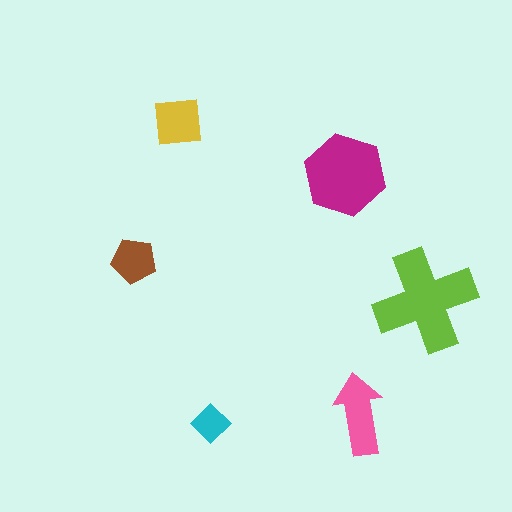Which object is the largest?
The lime cross.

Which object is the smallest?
The cyan diamond.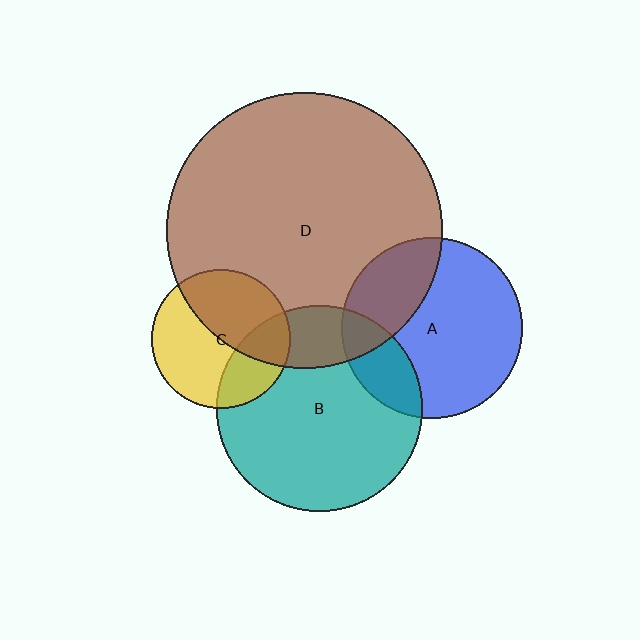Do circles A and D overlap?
Yes.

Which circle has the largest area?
Circle D (brown).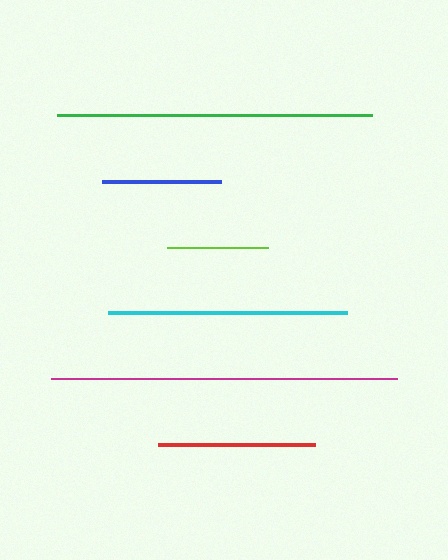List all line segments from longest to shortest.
From longest to shortest: magenta, green, cyan, red, blue, lime.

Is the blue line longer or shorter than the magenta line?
The magenta line is longer than the blue line.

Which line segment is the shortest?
The lime line is the shortest at approximately 101 pixels.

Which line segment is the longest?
The magenta line is the longest at approximately 346 pixels.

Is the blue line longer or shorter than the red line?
The red line is longer than the blue line.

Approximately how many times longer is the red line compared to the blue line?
The red line is approximately 1.3 times the length of the blue line.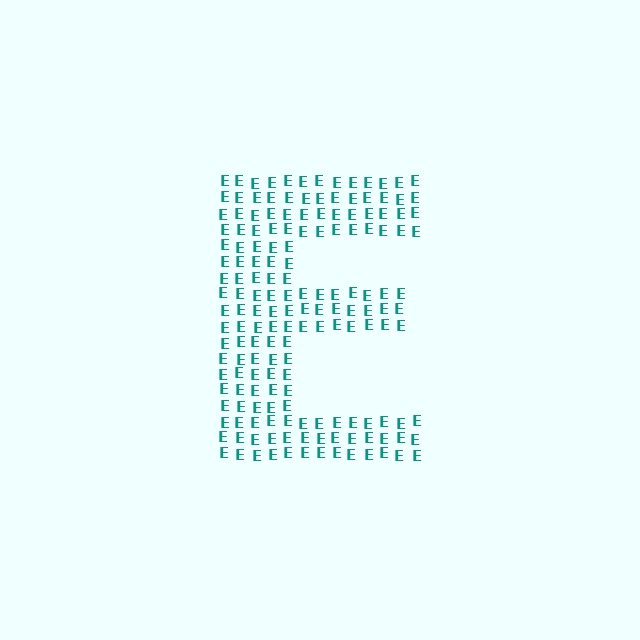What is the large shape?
The large shape is the letter E.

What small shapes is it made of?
It is made of small letter E's.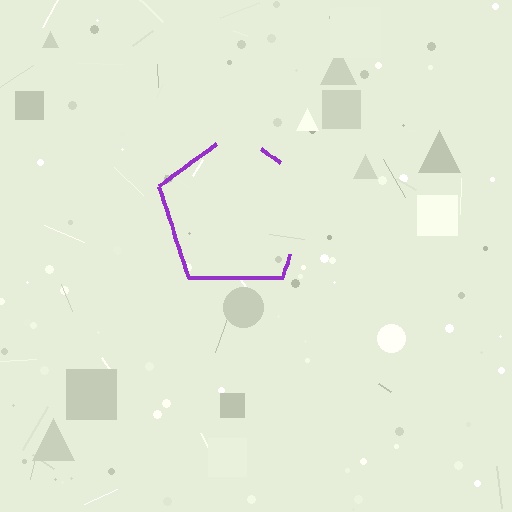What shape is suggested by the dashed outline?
The dashed outline suggests a pentagon.